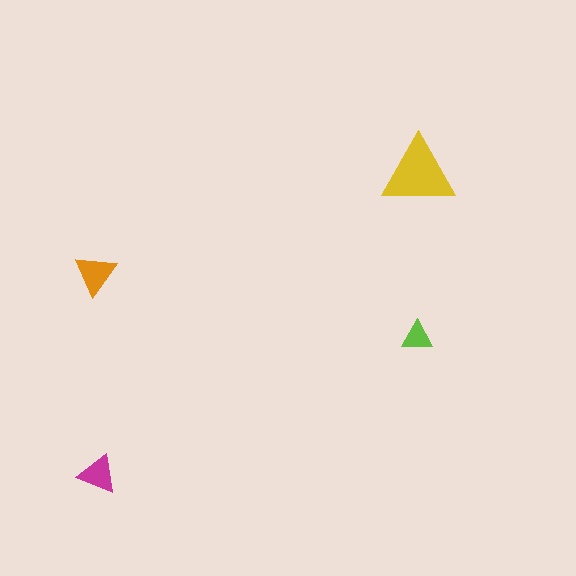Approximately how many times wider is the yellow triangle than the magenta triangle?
About 2 times wider.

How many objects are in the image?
There are 4 objects in the image.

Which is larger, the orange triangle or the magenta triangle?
The orange one.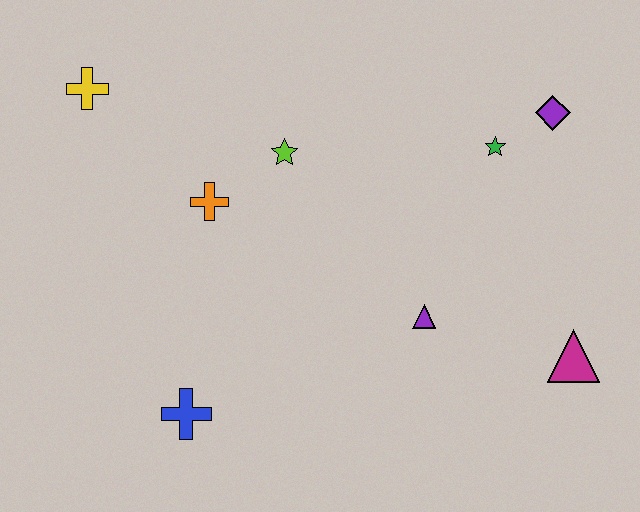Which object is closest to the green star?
The purple diamond is closest to the green star.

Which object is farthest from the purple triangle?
The yellow cross is farthest from the purple triangle.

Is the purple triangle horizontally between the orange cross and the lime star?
No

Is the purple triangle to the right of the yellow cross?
Yes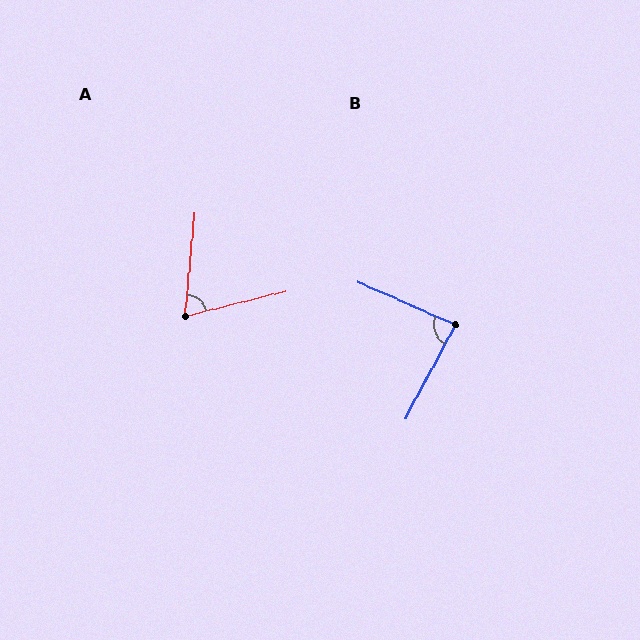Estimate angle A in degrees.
Approximately 71 degrees.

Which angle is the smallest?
A, at approximately 71 degrees.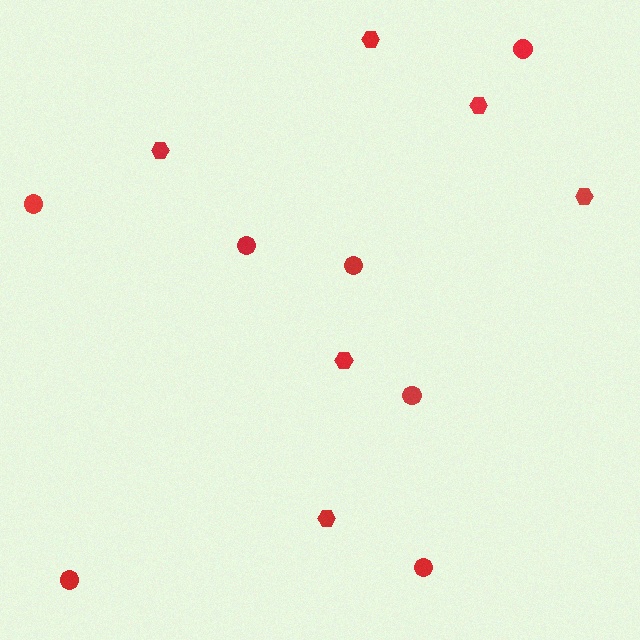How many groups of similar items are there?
There are 2 groups: one group of hexagons (6) and one group of circles (7).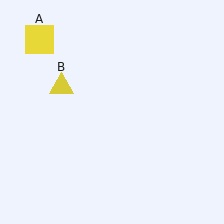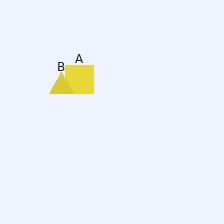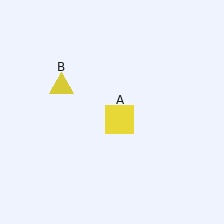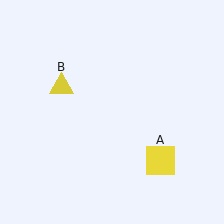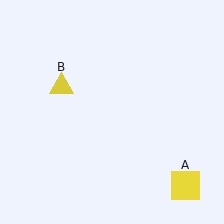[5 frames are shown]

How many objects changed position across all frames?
1 object changed position: yellow square (object A).